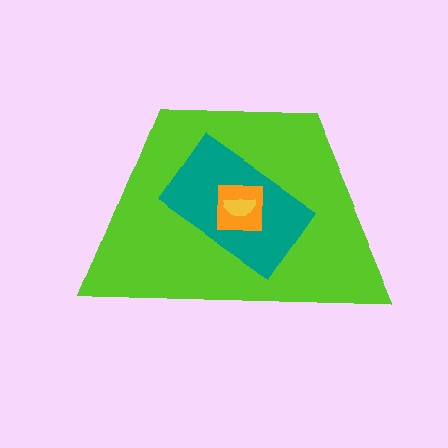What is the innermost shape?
The yellow semicircle.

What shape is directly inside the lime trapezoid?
The teal rectangle.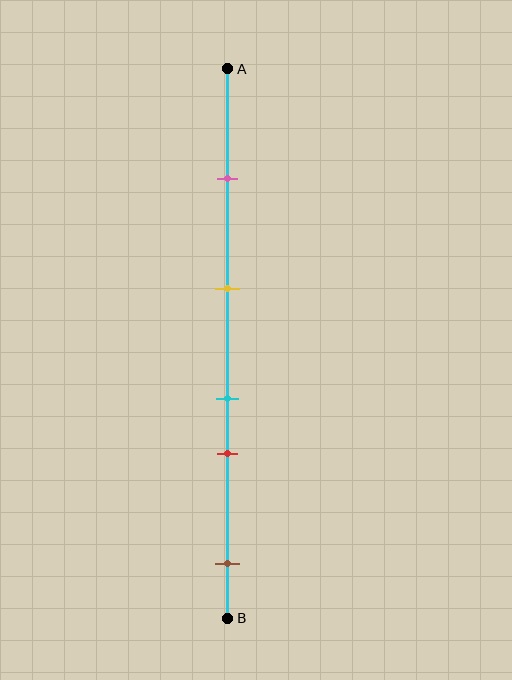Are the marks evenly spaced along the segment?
No, the marks are not evenly spaced.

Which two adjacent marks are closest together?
The cyan and red marks are the closest adjacent pair.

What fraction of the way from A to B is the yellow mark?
The yellow mark is approximately 40% (0.4) of the way from A to B.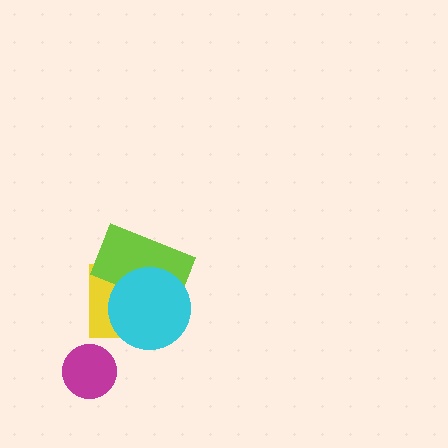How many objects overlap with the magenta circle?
0 objects overlap with the magenta circle.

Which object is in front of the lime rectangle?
The cyan circle is in front of the lime rectangle.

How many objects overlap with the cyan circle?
2 objects overlap with the cyan circle.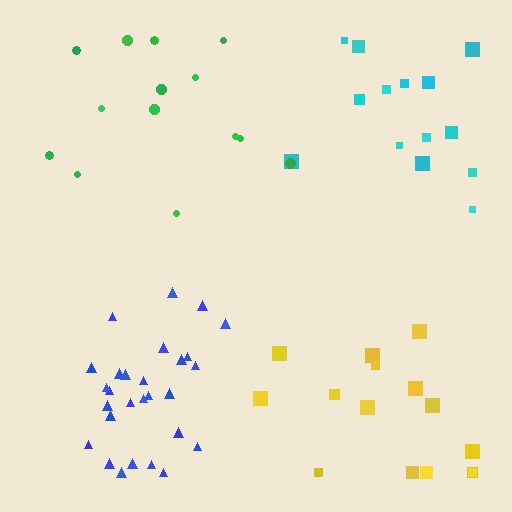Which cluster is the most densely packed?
Blue.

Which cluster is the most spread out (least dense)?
Green.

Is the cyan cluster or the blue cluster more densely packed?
Blue.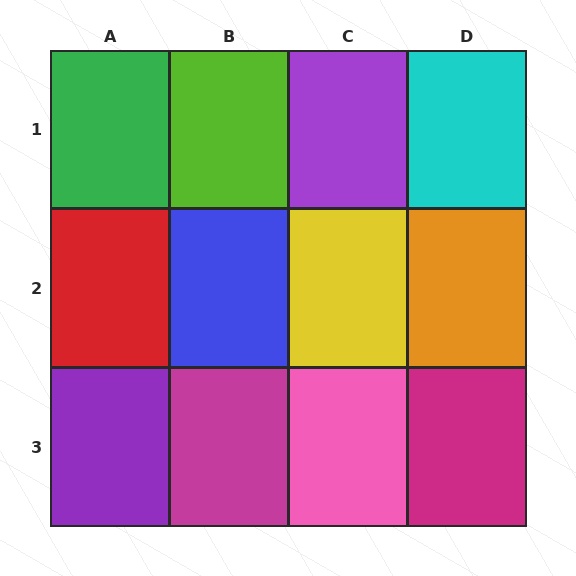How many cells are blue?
1 cell is blue.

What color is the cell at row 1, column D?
Cyan.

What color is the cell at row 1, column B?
Lime.